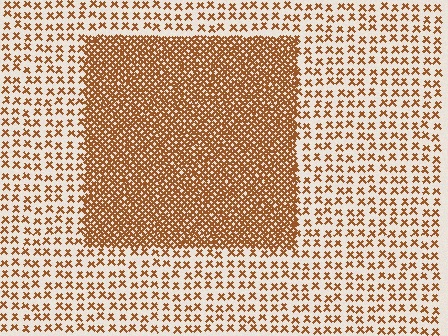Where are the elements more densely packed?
The elements are more densely packed inside the rectangle boundary.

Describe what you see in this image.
The image contains small brown elements arranged at two different densities. A rectangle-shaped region is visible where the elements are more densely packed than the surrounding area.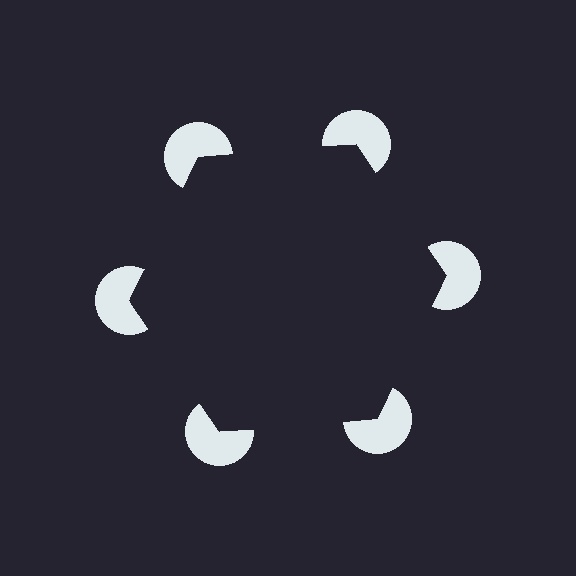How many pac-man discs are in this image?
There are 6 — one at each vertex of the illusory hexagon.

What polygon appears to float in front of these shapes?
An illusory hexagon — its edges are inferred from the aligned wedge cuts in the pac-man discs, not physically drawn.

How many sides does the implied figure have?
6 sides.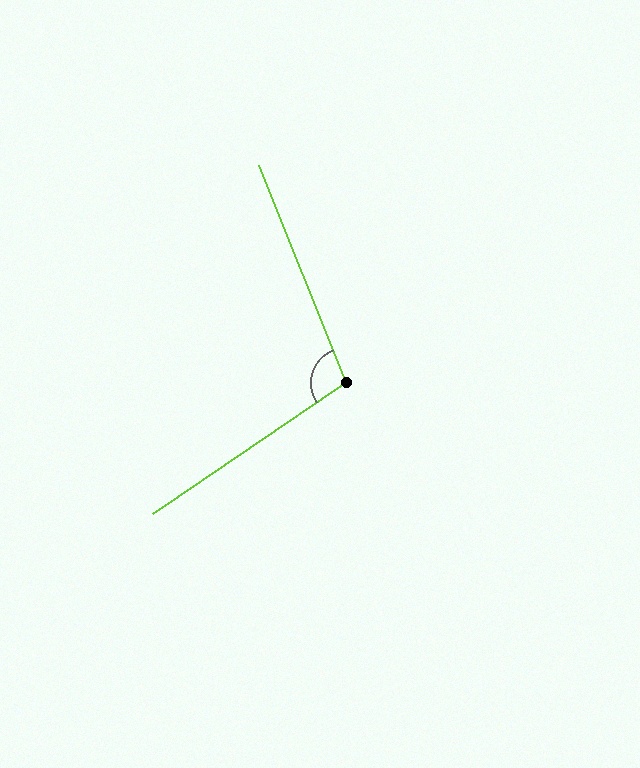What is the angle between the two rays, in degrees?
Approximately 102 degrees.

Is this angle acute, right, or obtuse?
It is obtuse.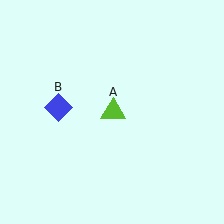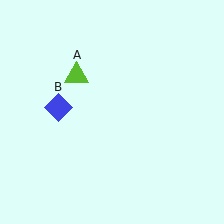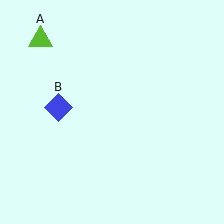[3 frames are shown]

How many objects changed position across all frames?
1 object changed position: lime triangle (object A).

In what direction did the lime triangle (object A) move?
The lime triangle (object A) moved up and to the left.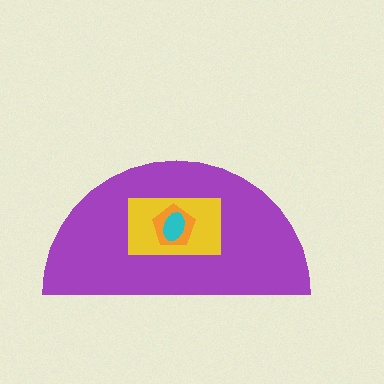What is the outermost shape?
The purple semicircle.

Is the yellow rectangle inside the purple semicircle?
Yes.